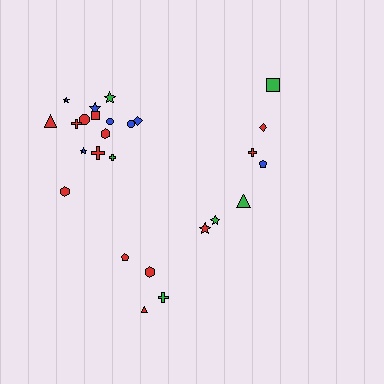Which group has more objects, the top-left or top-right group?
The top-left group.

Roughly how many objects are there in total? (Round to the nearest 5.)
Roughly 25 objects in total.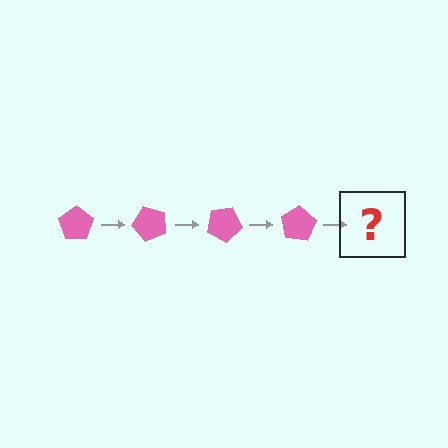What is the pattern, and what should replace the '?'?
The pattern is that the pentagon rotates 50 degrees each step. The '?' should be a pink pentagon rotated 200 degrees.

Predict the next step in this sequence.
The next step is a pink pentagon rotated 200 degrees.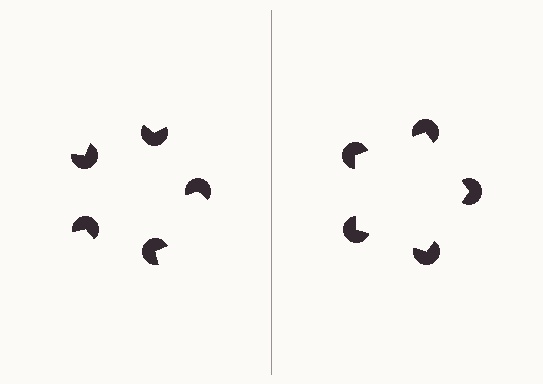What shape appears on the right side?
An illusory pentagon.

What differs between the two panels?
The pac-man discs are positioned identically on both sides; only the wedge orientations differ. On the right they align to a pentagon; on the left they are misaligned.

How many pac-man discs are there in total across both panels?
10 — 5 on each side.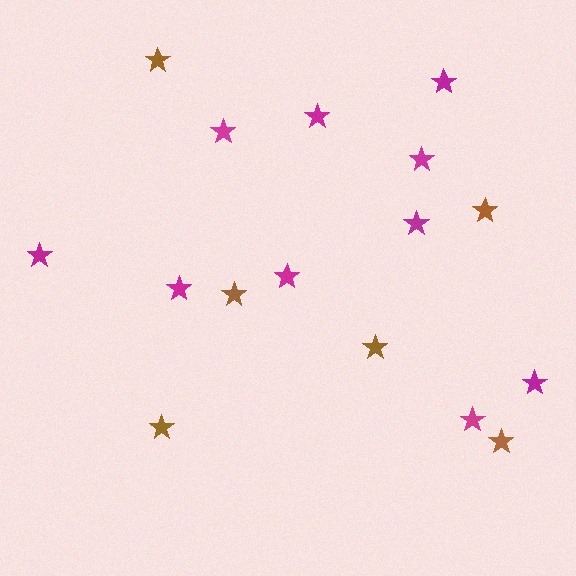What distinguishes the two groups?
There are 2 groups: one group of brown stars (6) and one group of magenta stars (10).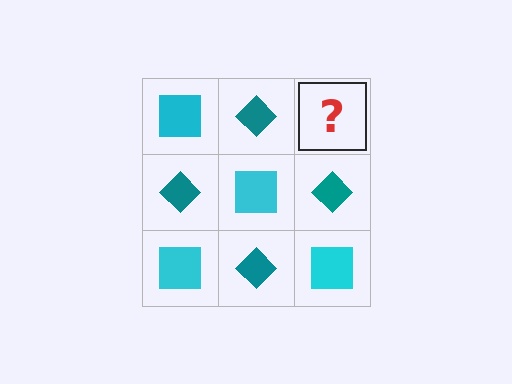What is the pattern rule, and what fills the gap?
The rule is that it alternates cyan square and teal diamond in a checkerboard pattern. The gap should be filled with a cyan square.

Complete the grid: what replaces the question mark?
The question mark should be replaced with a cyan square.